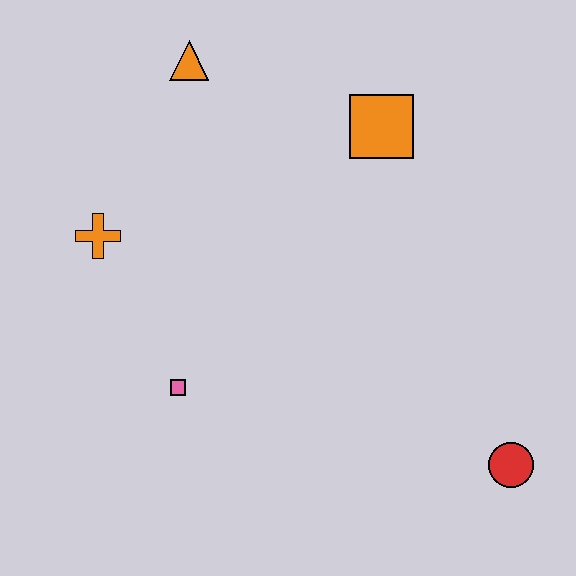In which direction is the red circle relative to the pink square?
The red circle is to the right of the pink square.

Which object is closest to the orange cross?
The pink square is closest to the orange cross.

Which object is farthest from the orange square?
The red circle is farthest from the orange square.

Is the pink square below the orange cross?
Yes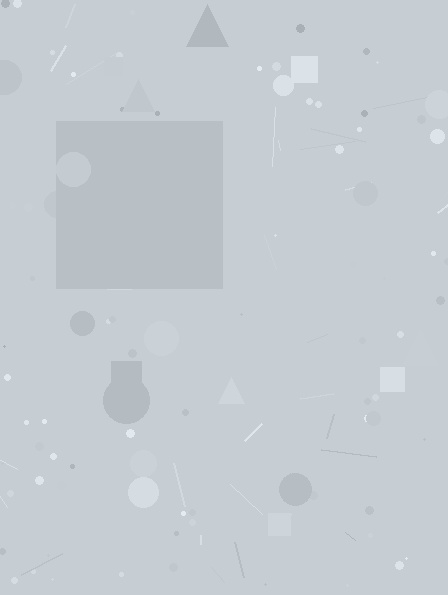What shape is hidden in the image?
A square is hidden in the image.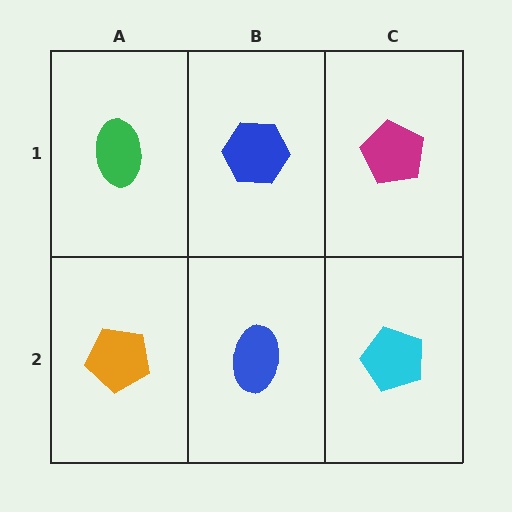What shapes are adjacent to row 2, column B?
A blue hexagon (row 1, column B), an orange pentagon (row 2, column A), a cyan pentagon (row 2, column C).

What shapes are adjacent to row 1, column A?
An orange pentagon (row 2, column A), a blue hexagon (row 1, column B).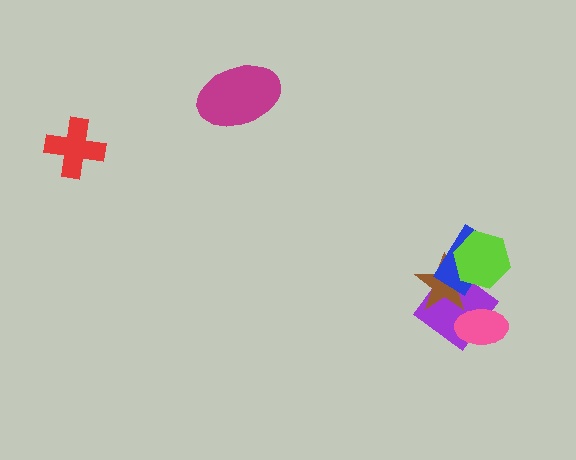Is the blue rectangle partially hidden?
Yes, it is partially covered by another shape.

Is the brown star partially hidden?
Yes, it is partially covered by another shape.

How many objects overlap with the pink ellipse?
1 object overlaps with the pink ellipse.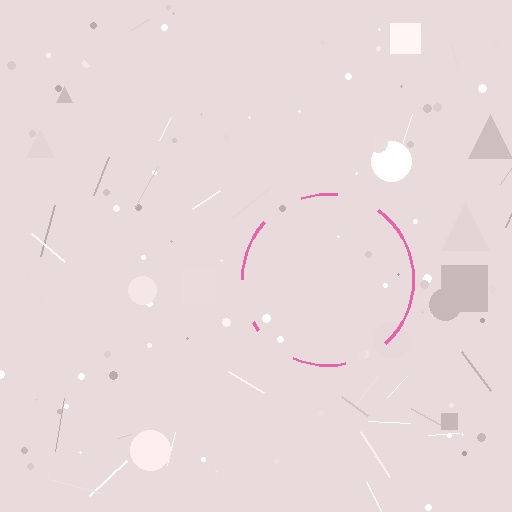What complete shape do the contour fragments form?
The contour fragments form a circle.